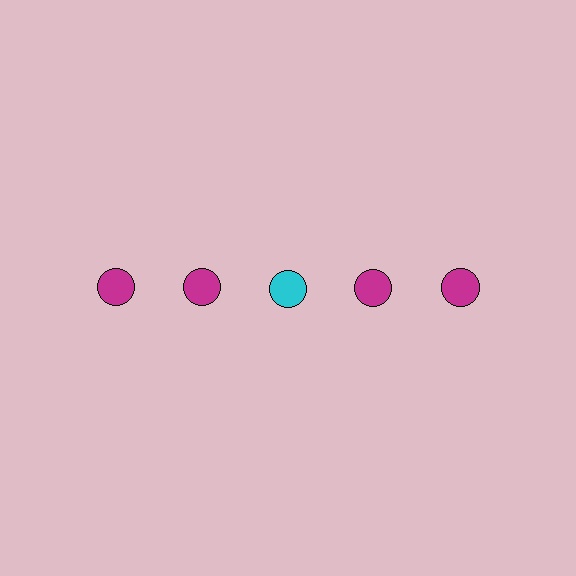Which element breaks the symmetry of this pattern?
The cyan circle in the top row, center column breaks the symmetry. All other shapes are magenta circles.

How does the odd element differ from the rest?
It has a different color: cyan instead of magenta.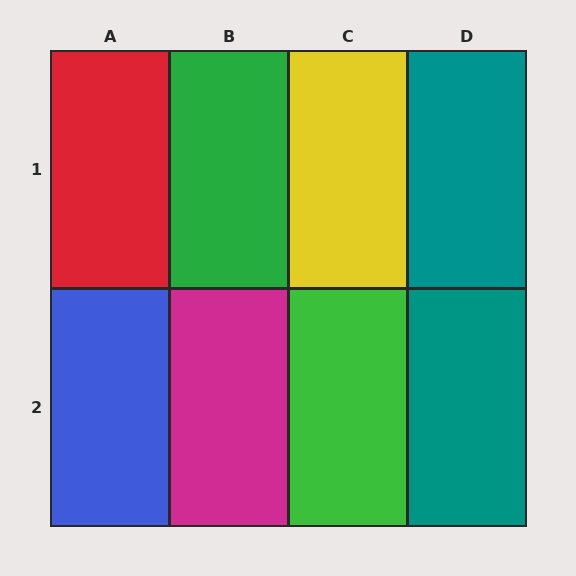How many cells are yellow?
1 cell is yellow.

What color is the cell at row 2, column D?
Teal.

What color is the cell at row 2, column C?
Green.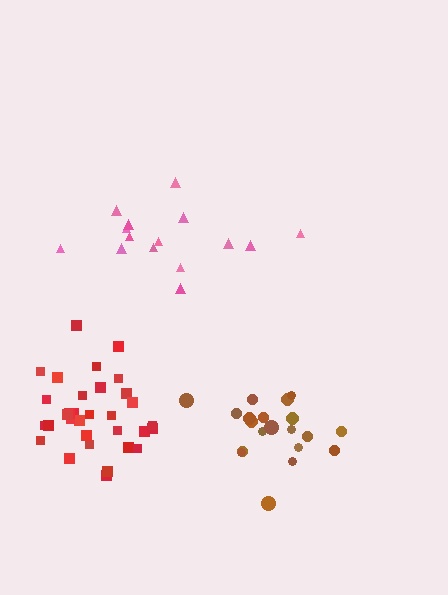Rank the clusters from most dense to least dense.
red, brown, pink.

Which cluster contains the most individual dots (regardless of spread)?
Red (32).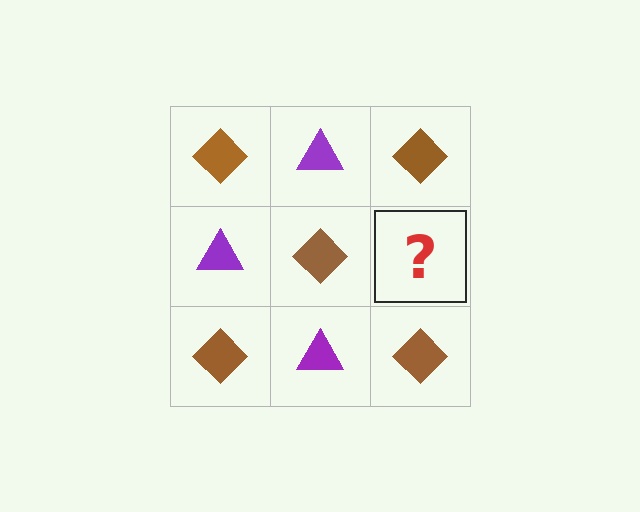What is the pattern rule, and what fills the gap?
The rule is that it alternates brown diamond and purple triangle in a checkerboard pattern. The gap should be filled with a purple triangle.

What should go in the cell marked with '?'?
The missing cell should contain a purple triangle.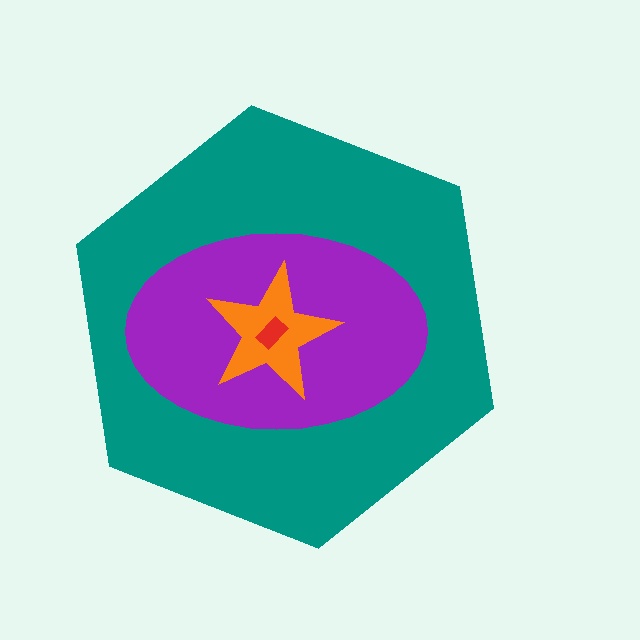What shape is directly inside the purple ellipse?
The orange star.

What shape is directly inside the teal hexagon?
The purple ellipse.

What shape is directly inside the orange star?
The red rectangle.